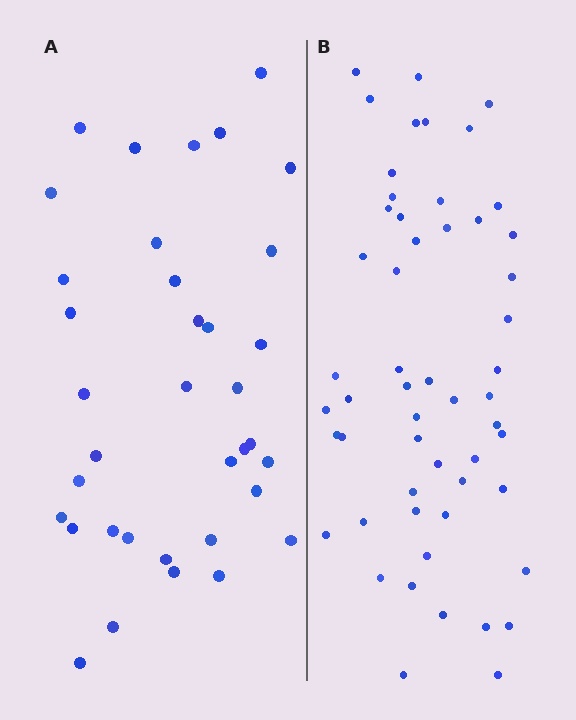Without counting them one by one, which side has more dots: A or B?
Region B (the right region) has more dots.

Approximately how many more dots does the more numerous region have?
Region B has approximately 20 more dots than region A.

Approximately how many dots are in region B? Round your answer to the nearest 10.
About 50 dots. (The exact count is 54, which rounds to 50.)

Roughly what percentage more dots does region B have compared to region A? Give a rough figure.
About 50% more.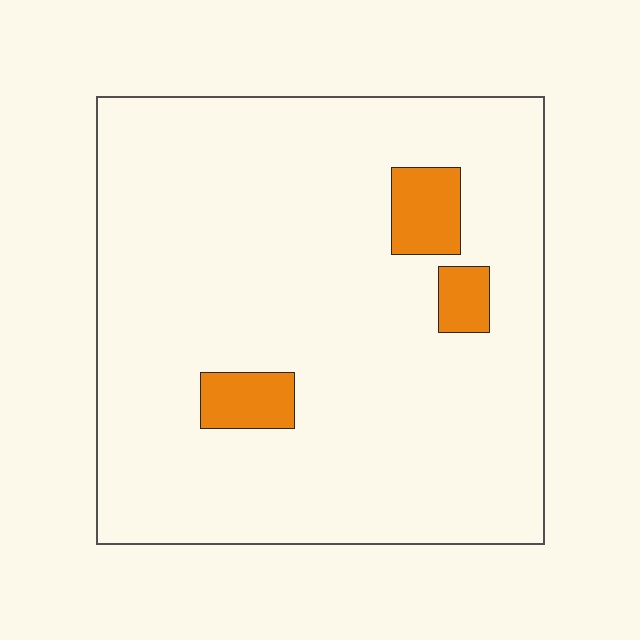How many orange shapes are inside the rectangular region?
3.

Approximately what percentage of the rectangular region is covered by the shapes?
Approximately 5%.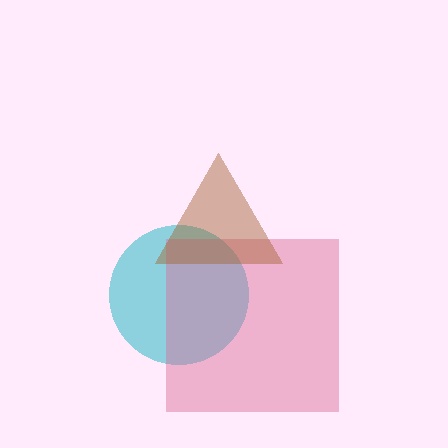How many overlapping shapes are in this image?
There are 3 overlapping shapes in the image.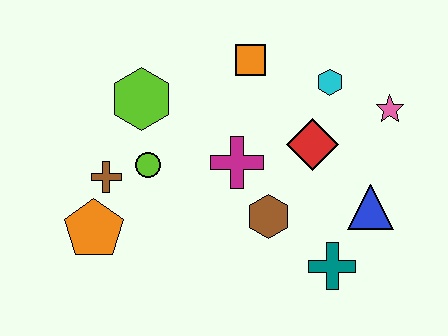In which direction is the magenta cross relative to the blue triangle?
The magenta cross is to the left of the blue triangle.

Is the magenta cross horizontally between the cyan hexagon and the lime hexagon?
Yes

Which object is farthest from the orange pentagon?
The pink star is farthest from the orange pentagon.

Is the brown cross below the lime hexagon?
Yes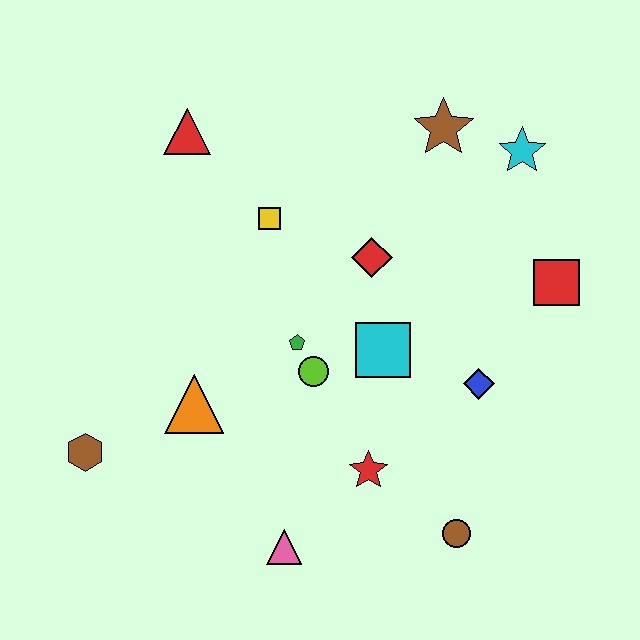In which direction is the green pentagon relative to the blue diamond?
The green pentagon is to the left of the blue diamond.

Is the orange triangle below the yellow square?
Yes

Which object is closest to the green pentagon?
The lime circle is closest to the green pentagon.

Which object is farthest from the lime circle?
The cyan star is farthest from the lime circle.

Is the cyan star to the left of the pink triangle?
No